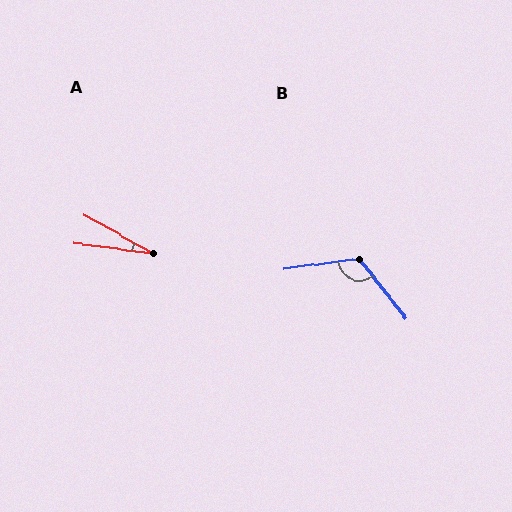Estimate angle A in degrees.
Approximately 22 degrees.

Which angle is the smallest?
A, at approximately 22 degrees.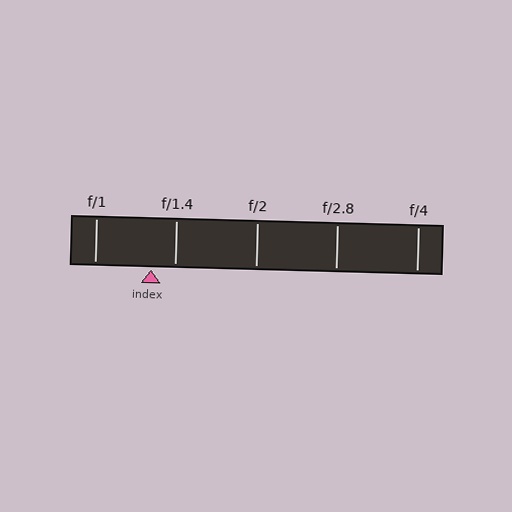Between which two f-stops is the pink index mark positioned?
The index mark is between f/1 and f/1.4.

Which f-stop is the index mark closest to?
The index mark is closest to f/1.4.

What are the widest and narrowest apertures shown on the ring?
The widest aperture shown is f/1 and the narrowest is f/4.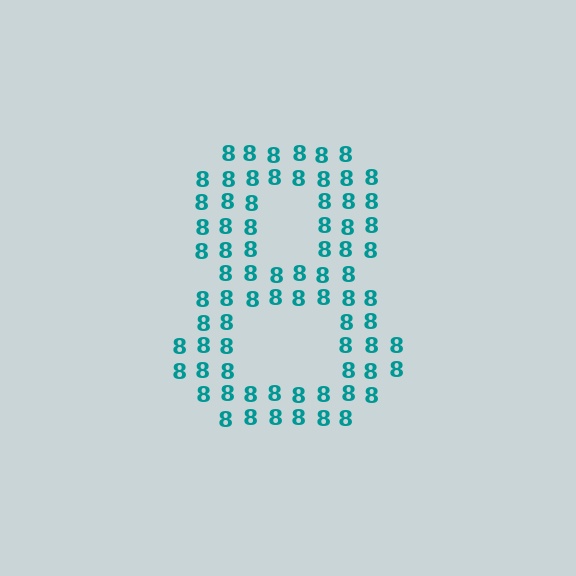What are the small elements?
The small elements are digit 8's.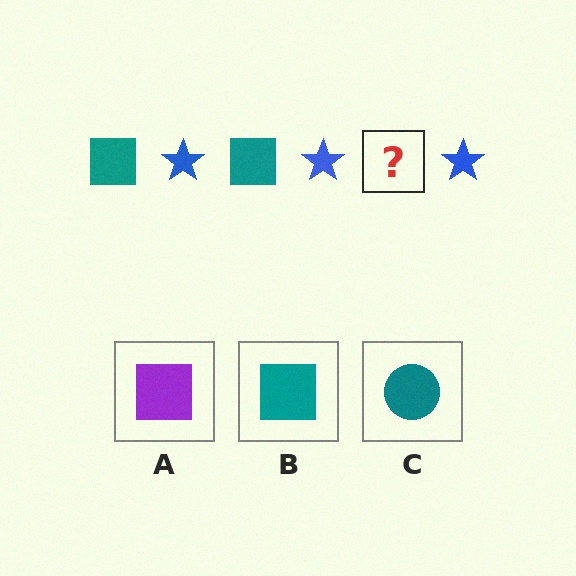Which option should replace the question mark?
Option B.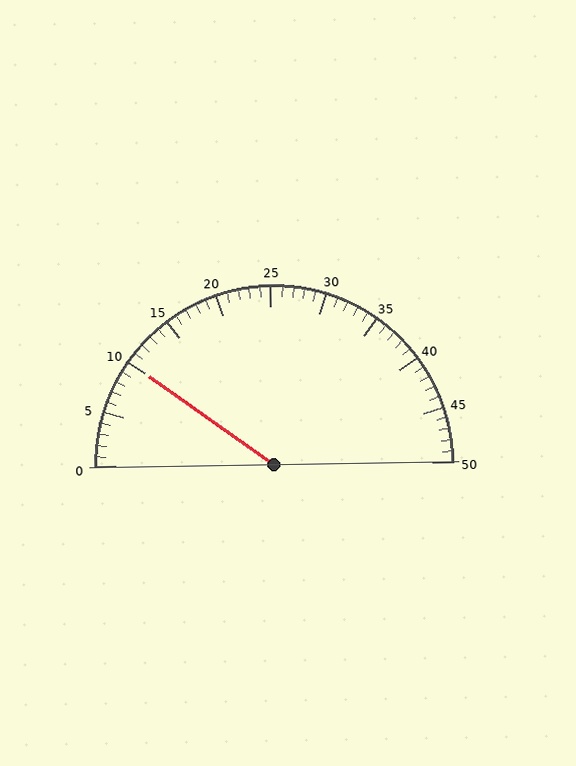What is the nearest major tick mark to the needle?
The nearest major tick mark is 10.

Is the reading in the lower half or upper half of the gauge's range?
The reading is in the lower half of the range (0 to 50).